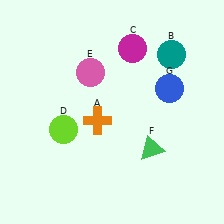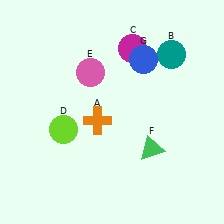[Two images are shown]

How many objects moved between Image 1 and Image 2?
1 object moved between the two images.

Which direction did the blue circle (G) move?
The blue circle (G) moved up.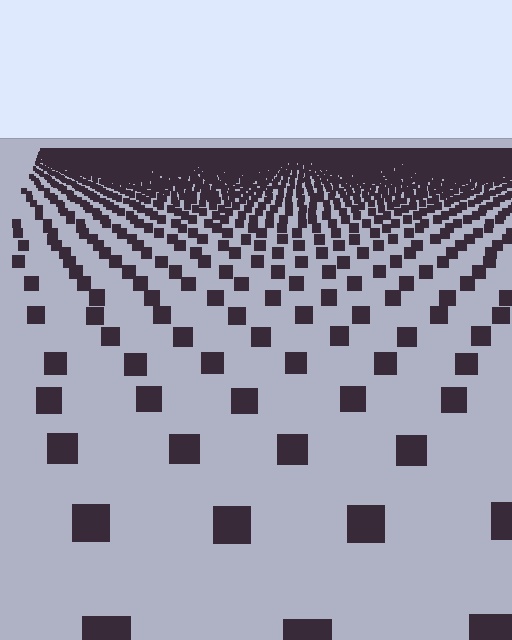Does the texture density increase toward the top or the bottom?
Density increases toward the top.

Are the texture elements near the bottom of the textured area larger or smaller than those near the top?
Larger. Near the bottom, elements are closer to the viewer and appear at a bigger on-screen size.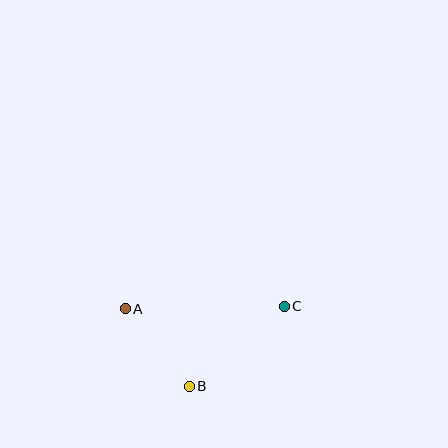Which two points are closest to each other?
Points A and B are closest to each other.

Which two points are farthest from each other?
Points A and C are farthest from each other.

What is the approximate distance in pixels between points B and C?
The distance between B and C is approximately 124 pixels.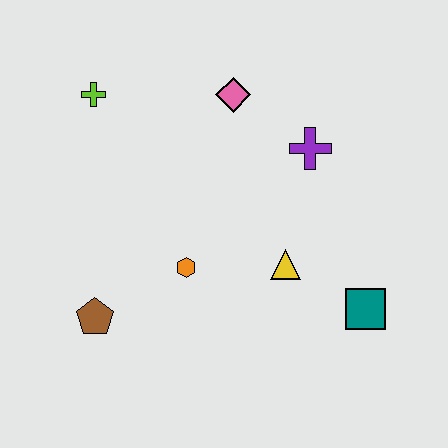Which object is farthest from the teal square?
The lime cross is farthest from the teal square.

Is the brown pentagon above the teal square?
No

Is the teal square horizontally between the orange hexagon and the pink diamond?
No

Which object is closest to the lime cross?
The pink diamond is closest to the lime cross.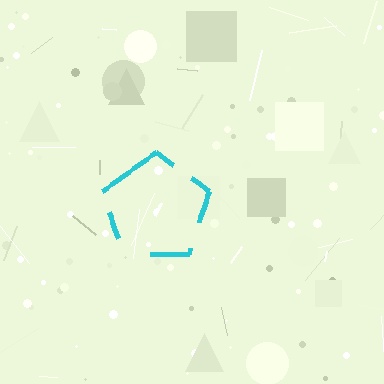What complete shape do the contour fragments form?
The contour fragments form a pentagon.